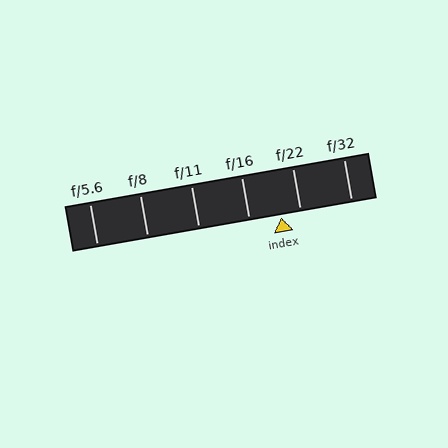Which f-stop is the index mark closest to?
The index mark is closest to f/22.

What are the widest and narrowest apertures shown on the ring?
The widest aperture shown is f/5.6 and the narrowest is f/32.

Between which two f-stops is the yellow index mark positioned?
The index mark is between f/16 and f/22.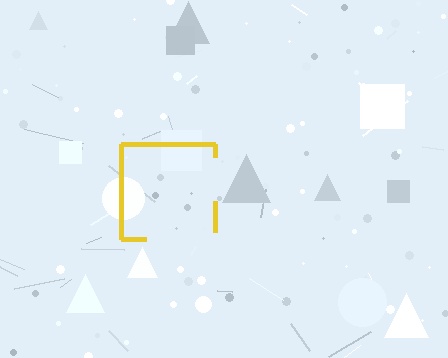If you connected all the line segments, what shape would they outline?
They would outline a square.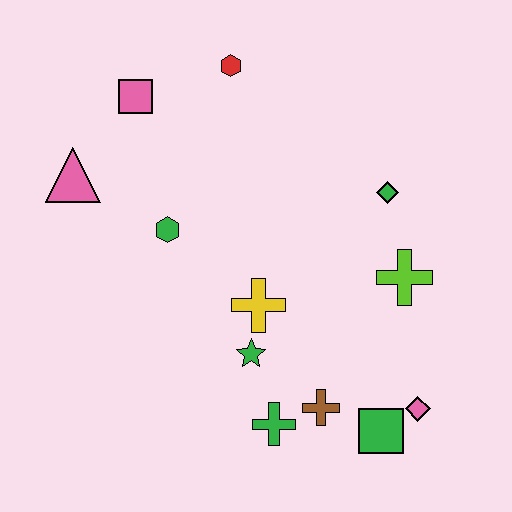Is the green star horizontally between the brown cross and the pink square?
Yes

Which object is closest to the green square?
The pink diamond is closest to the green square.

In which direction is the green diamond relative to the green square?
The green diamond is above the green square.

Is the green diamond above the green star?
Yes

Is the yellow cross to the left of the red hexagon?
No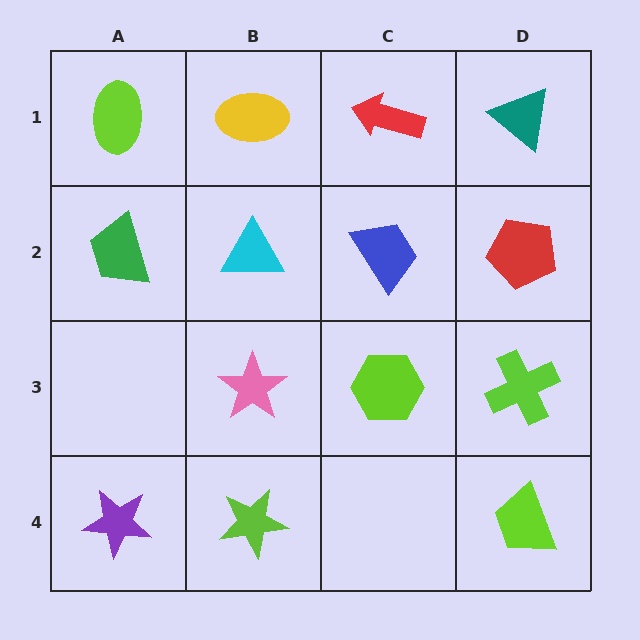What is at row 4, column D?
A lime trapezoid.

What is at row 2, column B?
A cyan triangle.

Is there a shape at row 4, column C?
No, that cell is empty.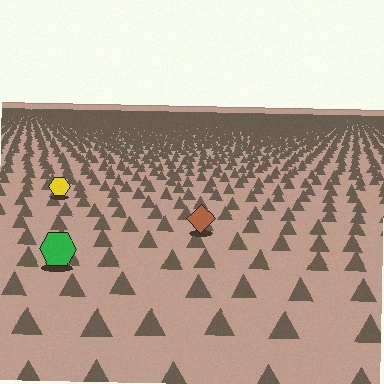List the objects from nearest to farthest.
From nearest to farthest: the green hexagon, the brown diamond, the yellow hexagon.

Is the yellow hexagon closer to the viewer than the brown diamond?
No. The brown diamond is closer — you can tell from the texture gradient: the ground texture is coarser near it.